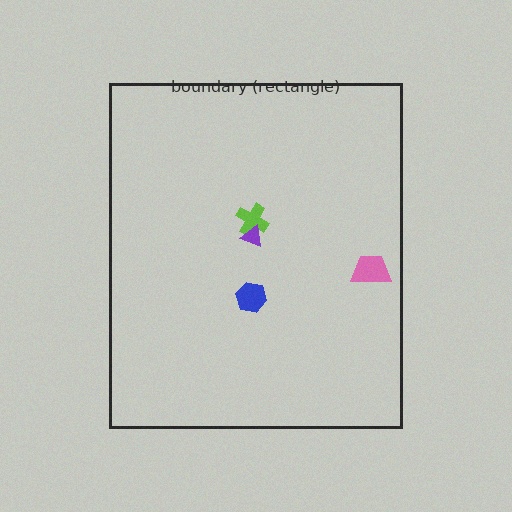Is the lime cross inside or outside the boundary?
Inside.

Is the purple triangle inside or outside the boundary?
Inside.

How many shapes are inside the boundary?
4 inside, 0 outside.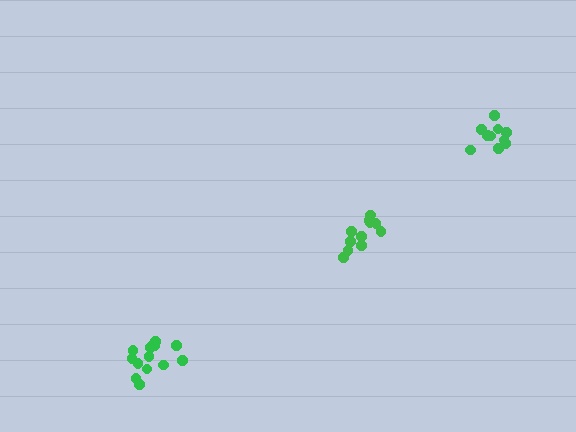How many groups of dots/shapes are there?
There are 3 groups.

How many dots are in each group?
Group 1: 11 dots, Group 2: 10 dots, Group 3: 14 dots (35 total).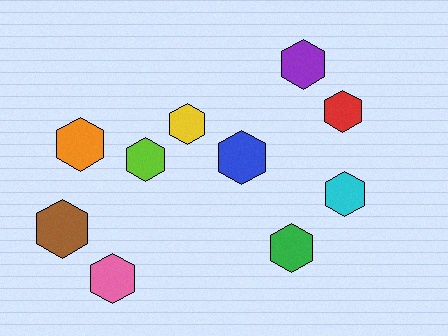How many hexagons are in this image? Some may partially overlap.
There are 10 hexagons.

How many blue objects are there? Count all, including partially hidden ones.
There is 1 blue object.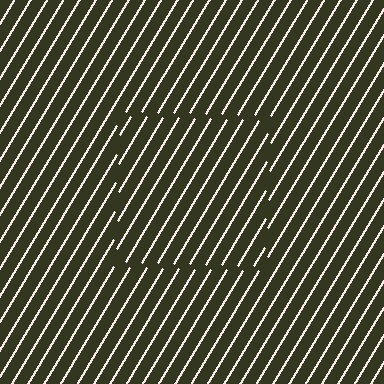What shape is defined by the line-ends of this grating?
An illusory square. The interior of the shape contains the same grating, shifted by half a period — the contour is defined by the phase discontinuity where line-ends from the inner and outer gratings abut.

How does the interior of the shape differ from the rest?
The interior of the shape contains the same grating, shifted by half a period — the contour is defined by the phase discontinuity where line-ends from the inner and outer gratings abut.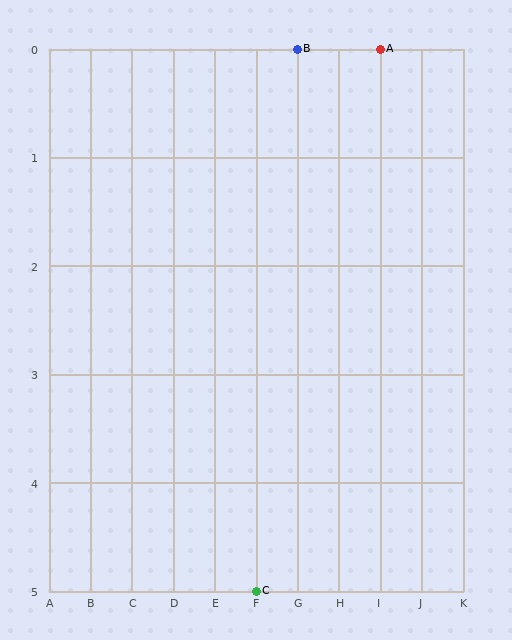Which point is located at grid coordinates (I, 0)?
Point A is at (I, 0).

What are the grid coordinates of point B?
Point B is at grid coordinates (G, 0).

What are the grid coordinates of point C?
Point C is at grid coordinates (F, 5).